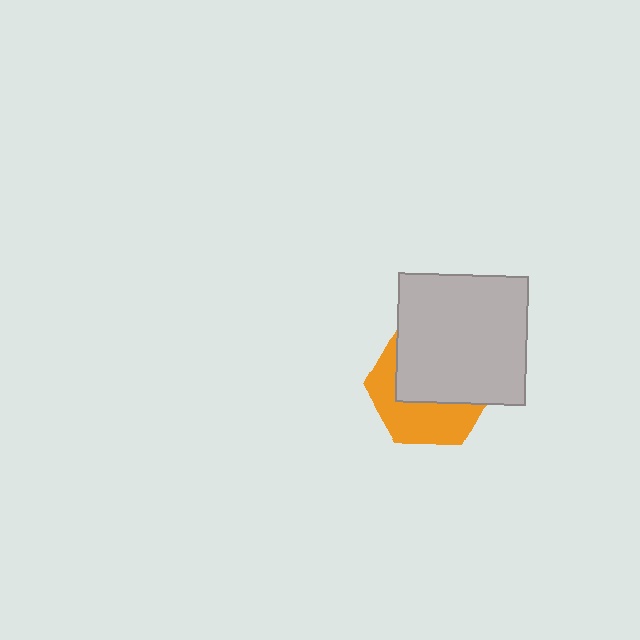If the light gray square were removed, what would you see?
You would see the complete orange hexagon.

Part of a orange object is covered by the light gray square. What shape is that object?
It is a hexagon.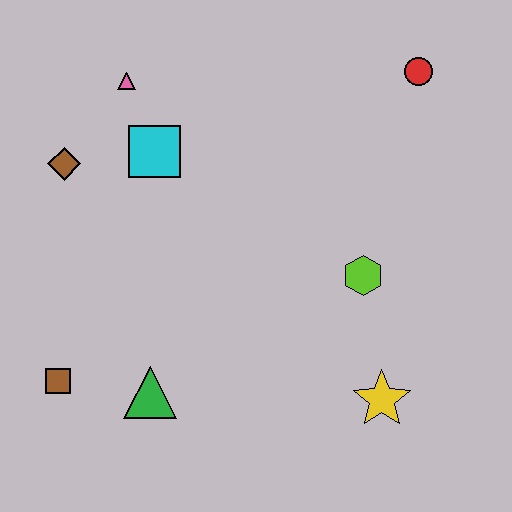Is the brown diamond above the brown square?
Yes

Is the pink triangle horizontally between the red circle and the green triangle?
No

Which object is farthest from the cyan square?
The yellow star is farthest from the cyan square.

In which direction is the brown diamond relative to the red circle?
The brown diamond is to the left of the red circle.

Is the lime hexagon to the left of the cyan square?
No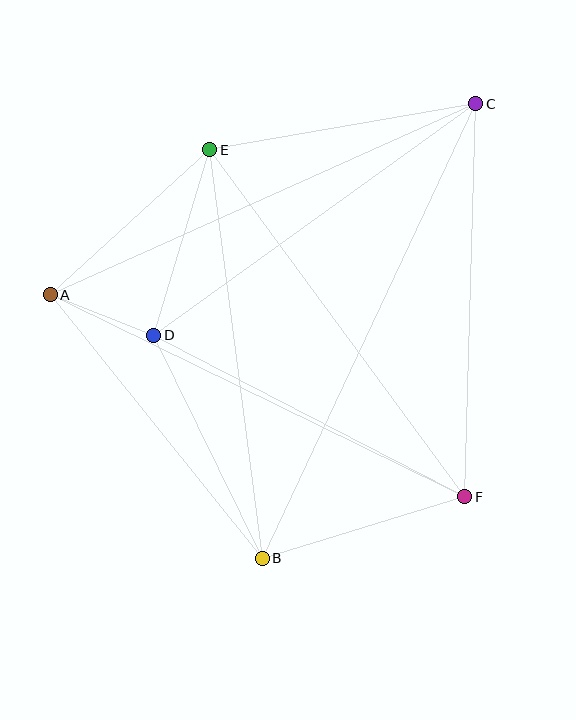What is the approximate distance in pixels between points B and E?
The distance between B and E is approximately 412 pixels.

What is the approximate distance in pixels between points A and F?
The distance between A and F is approximately 461 pixels.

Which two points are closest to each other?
Points A and D are closest to each other.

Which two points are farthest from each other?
Points B and C are farthest from each other.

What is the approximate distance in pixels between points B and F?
The distance between B and F is approximately 212 pixels.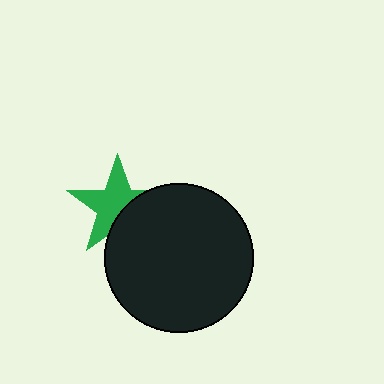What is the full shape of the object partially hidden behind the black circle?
The partially hidden object is a green star.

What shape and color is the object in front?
The object in front is a black circle.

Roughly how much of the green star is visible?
About half of it is visible (roughly 63%).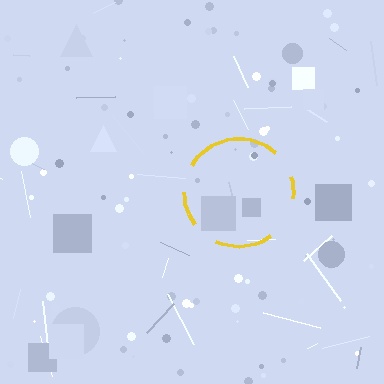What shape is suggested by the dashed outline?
The dashed outline suggests a circle.